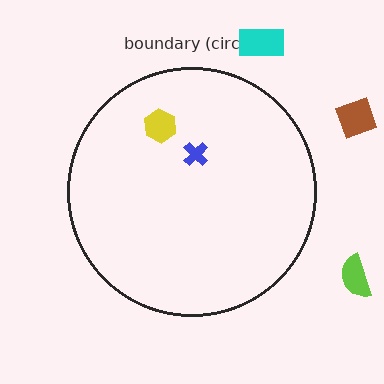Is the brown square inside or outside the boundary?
Outside.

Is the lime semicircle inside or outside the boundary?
Outside.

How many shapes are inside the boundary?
2 inside, 3 outside.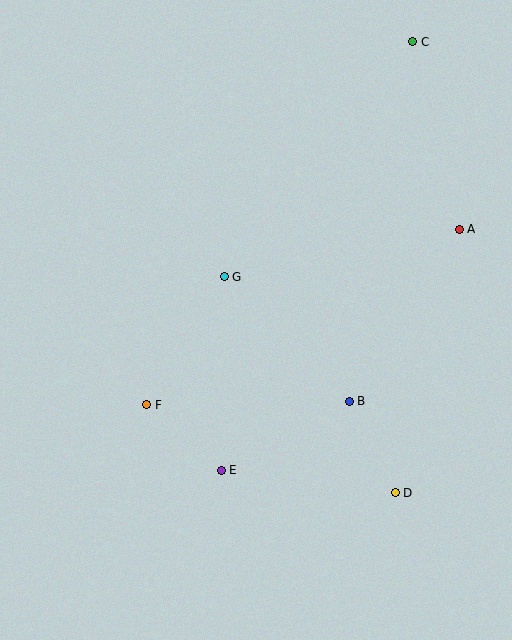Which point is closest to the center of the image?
Point G at (224, 277) is closest to the center.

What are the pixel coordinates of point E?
Point E is at (221, 470).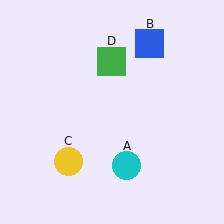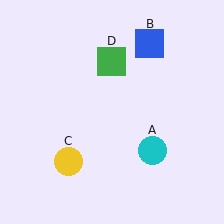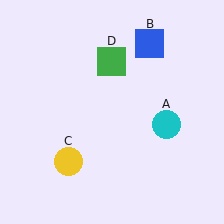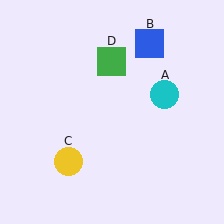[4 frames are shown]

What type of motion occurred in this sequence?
The cyan circle (object A) rotated counterclockwise around the center of the scene.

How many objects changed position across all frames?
1 object changed position: cyan circle (object A).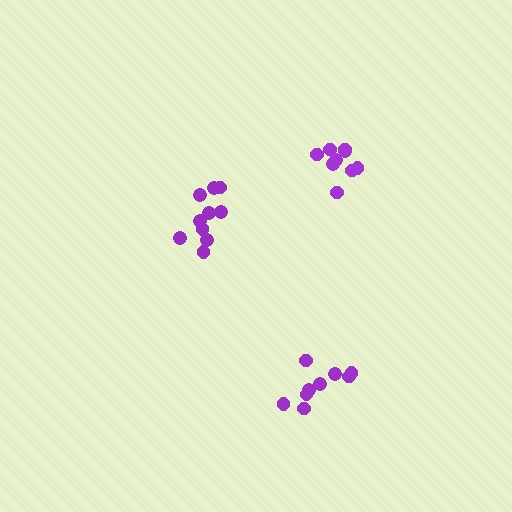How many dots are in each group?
Group 1: 10 dots, Group 2: 10 dots, Group 3: 9 dots (29 total).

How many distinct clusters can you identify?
There are 3 distinct clusters.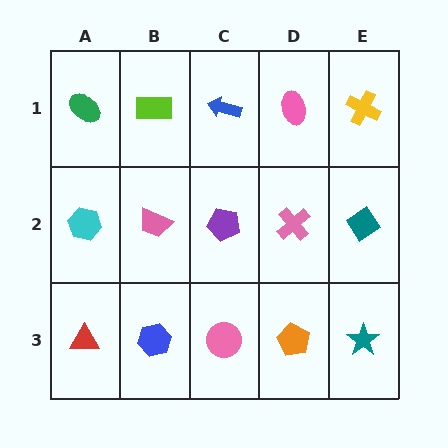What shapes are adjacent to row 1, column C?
A purple pentagon (row 2, column C), a lime rectangle (row 1, column B), a pink ellipse (row 1, column D).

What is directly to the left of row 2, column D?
A purple pentagon.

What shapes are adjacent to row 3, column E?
A teal diamond (row 2, column E), an orange pentagon (row 3, column D).